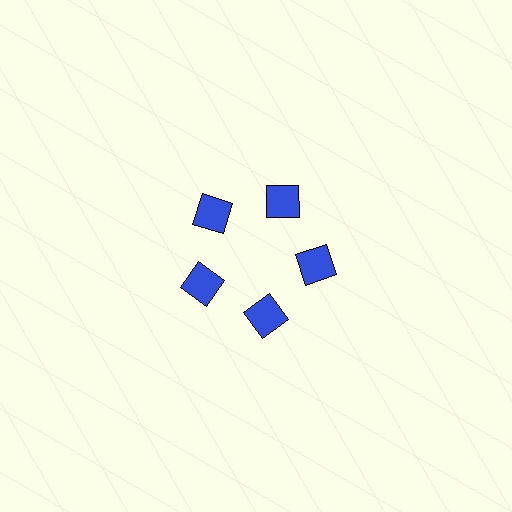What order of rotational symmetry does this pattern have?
This pattern has 5-fold rotational symmetry.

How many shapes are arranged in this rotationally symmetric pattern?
There are 5 shapes, arranged in 5 groups of 1.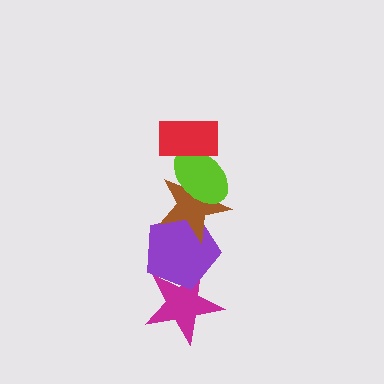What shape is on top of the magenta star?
The purple pentagon is on top of the magenta star.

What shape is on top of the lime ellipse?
The red rectangle is on top of the lime ellipse.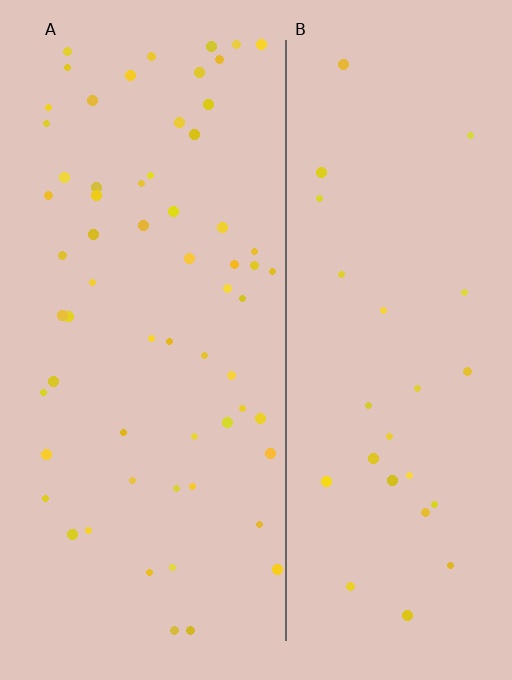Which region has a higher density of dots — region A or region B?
A (the left).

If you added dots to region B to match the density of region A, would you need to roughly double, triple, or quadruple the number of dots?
Approximately double.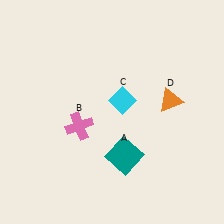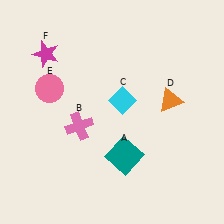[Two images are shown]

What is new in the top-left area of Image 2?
A pink circle (E) was added in the top-left area of Image 2.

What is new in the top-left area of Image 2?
A magenta star (F) was added in the top-left area of Image 2.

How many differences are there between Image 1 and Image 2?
There are 2 differences between the two images.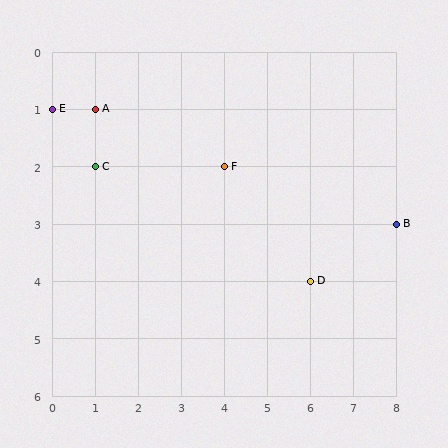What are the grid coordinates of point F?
Point F is at grid coordinates (4, 2).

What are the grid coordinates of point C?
Point C is at grid coordinates (1, 2).